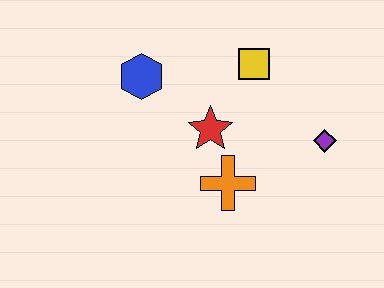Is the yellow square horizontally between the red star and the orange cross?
No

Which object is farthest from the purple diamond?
The blue hexagon is farthest from the purple diamond.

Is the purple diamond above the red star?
No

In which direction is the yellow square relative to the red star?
The yellow square is above the red star.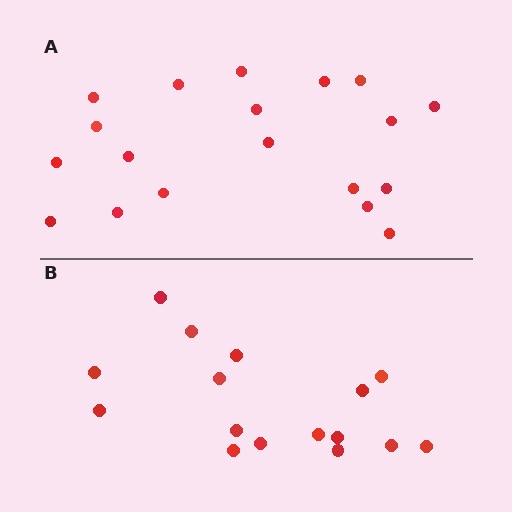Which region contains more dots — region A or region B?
Region A (the top region) has more dots.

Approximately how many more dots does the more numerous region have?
Region A has just a few more — roughly 2 or 3 more dots than region B.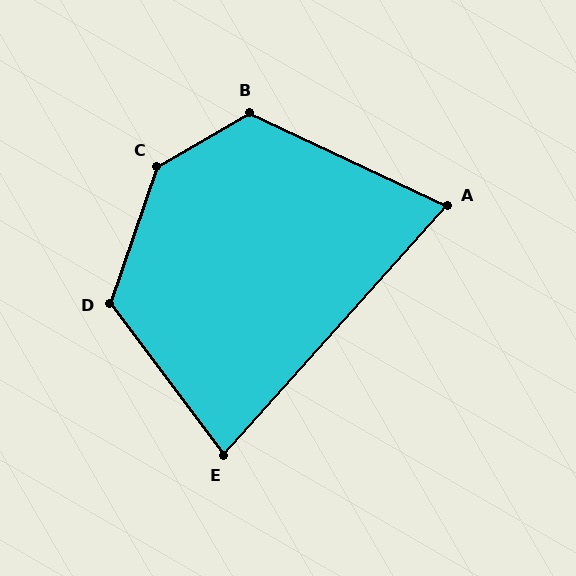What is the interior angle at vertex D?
Approximately 124 degrees (obtuse).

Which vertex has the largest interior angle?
C, at approximately 139 degrees.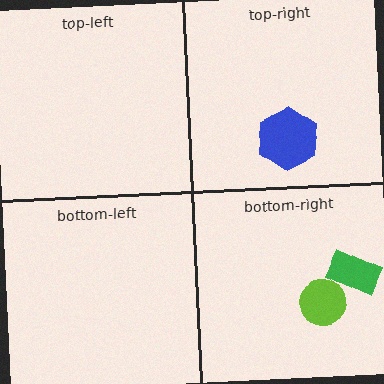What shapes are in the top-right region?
The blue hexagon.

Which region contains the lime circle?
The bottom-right region.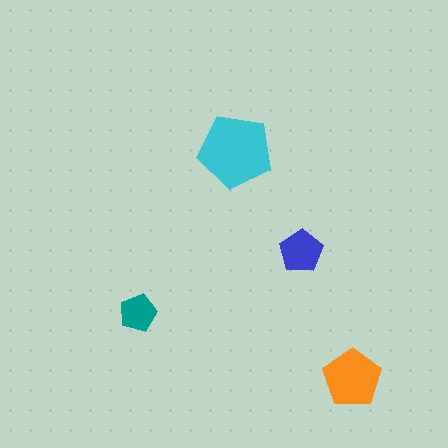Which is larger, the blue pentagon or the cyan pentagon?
The cyan one.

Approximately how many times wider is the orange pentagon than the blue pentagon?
About 1.5 times wider.